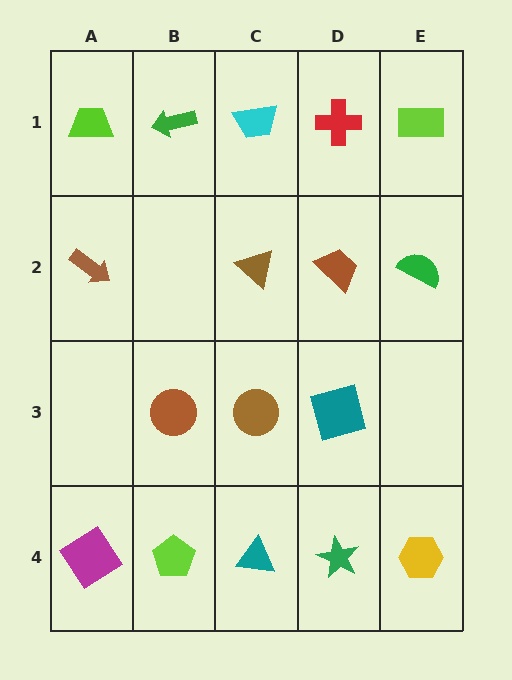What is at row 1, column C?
A cyan trapezoid.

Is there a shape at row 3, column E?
No, that cell is empty.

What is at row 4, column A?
A magenta diamond.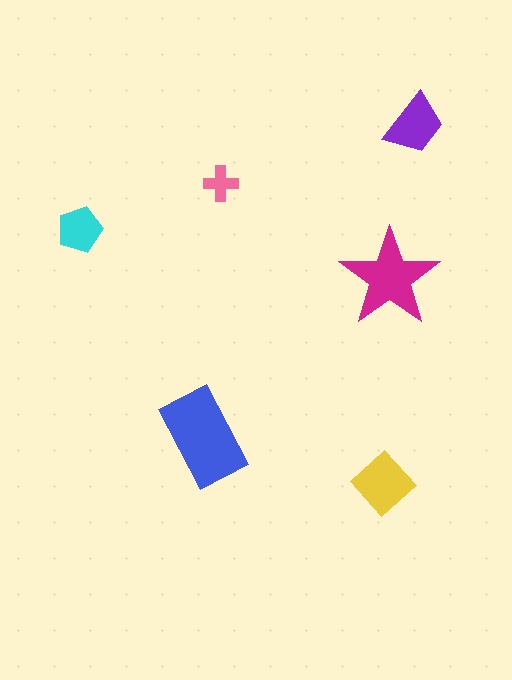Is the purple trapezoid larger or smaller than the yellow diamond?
Smaller.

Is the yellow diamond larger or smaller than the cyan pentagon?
Larger.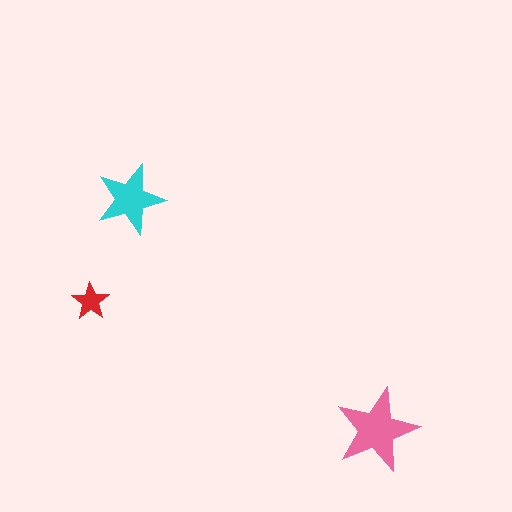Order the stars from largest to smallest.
the pink one, the cyan one, the red one.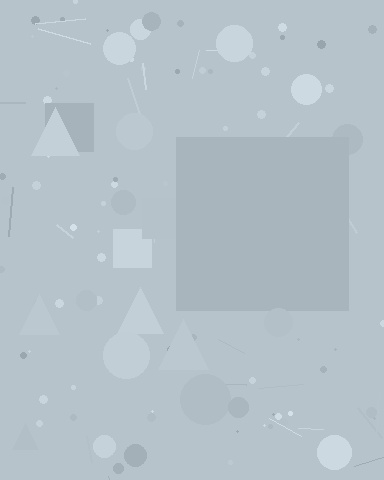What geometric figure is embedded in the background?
A square is embedded in the background.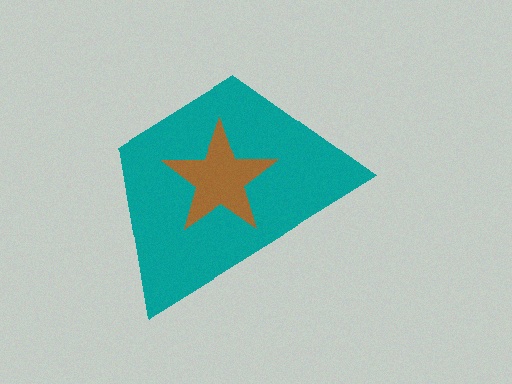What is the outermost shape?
The teal trapezoid.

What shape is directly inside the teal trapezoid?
The brown star.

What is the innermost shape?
The brown star.